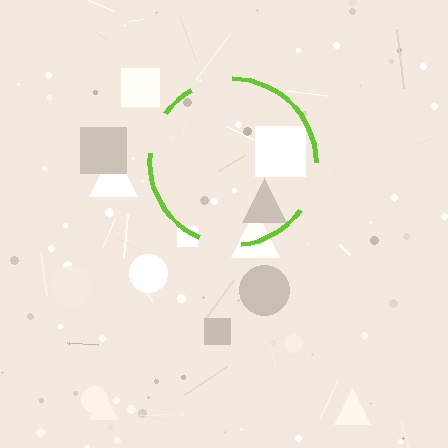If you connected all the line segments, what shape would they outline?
They would outline a circle.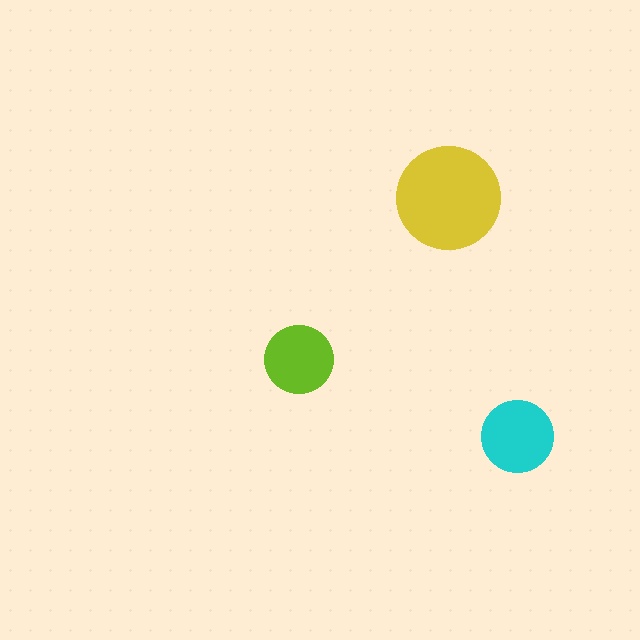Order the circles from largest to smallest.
the yellow one, the cyan one, the lime one.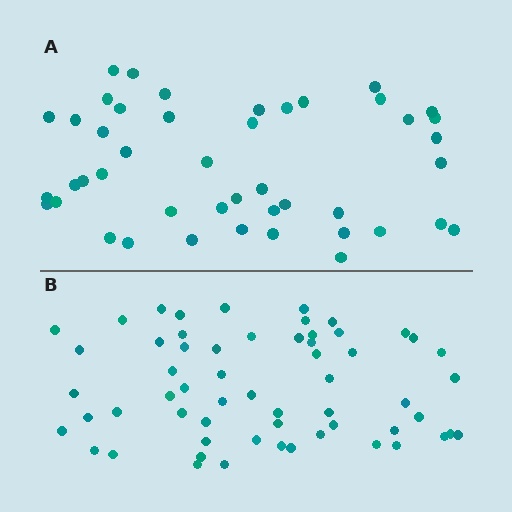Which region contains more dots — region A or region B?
Region B (the bottom region) has more dots.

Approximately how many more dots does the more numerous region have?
Region B has approximately 15 more dots than region A.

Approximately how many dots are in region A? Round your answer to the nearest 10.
About 40 dots. (The exact count is 45, which rounds to 40.)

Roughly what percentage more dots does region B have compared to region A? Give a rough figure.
About 30% more.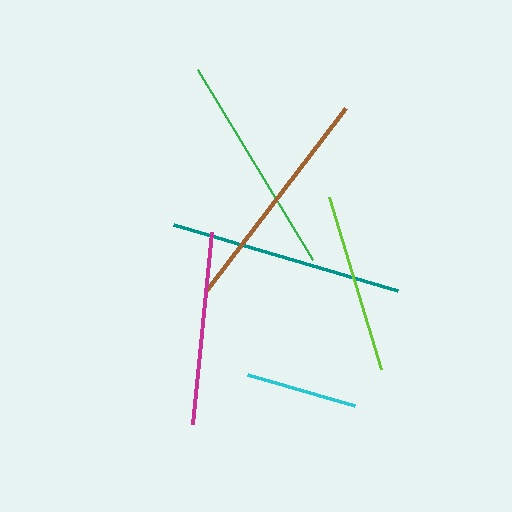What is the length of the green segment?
The green segment is approximately 221 pixels long.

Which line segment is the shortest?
The cyan line is the shortest at approximately 112 pixels.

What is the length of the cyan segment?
The cyan segment is approximately 112 pixels long.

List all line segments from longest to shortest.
From longest to shortest: teal, brown, green, magenta, lime, cyan.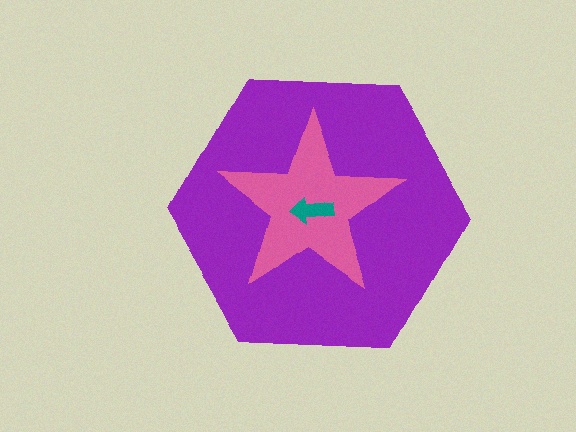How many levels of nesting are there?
3.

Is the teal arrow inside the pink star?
Yes.